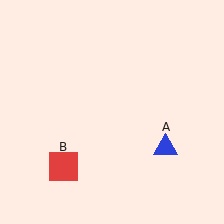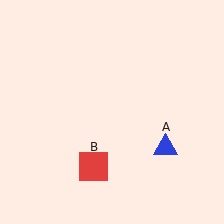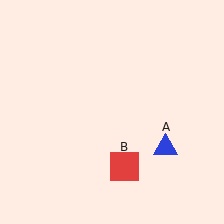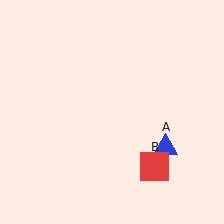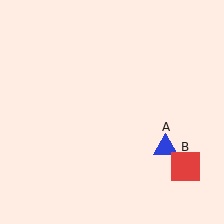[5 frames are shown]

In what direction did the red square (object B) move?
The red square (object B) moved right.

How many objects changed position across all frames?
1 object changed position: red square (object B).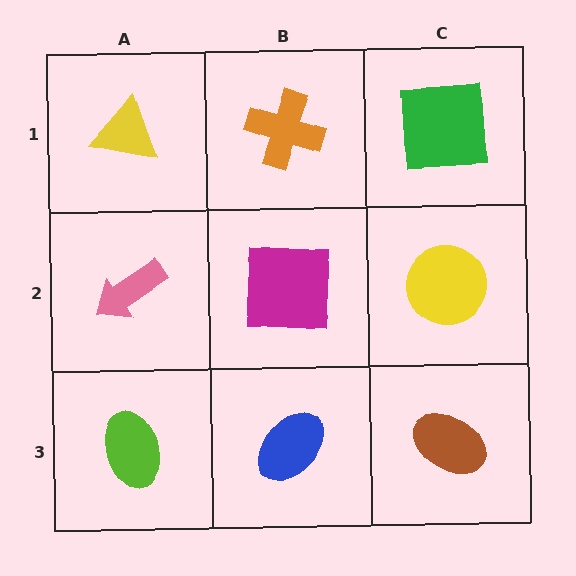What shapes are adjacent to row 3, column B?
A magenta square (row 2, column B), a lime ellipse (row 3, column A), a brown ellipse (row 3, column C).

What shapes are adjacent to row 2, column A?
A yellow triangle (row 1, column A), a lime ellipse (row 3, column A), a magenta square (row 2, column B).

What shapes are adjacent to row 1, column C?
A yellow circle (row 2, column C), an orange cross (row 1, column B).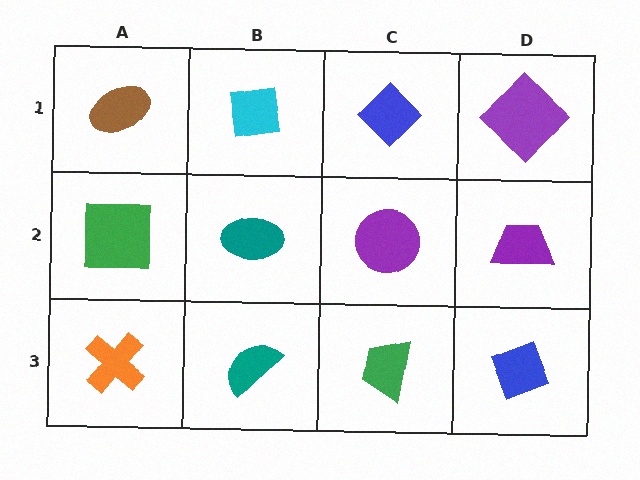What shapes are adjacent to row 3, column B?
A teal ellipse (row 2, column B), an orange cross (row 3, column A), a green trapezoid (row 3, column C).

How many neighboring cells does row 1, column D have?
2.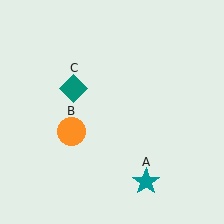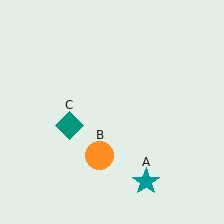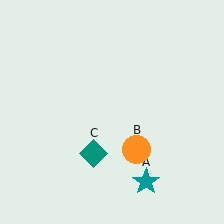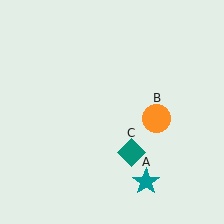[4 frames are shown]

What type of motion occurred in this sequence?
The orange circle (object B), teal diamond (object C) rotated counterclockwise around the center of the scene.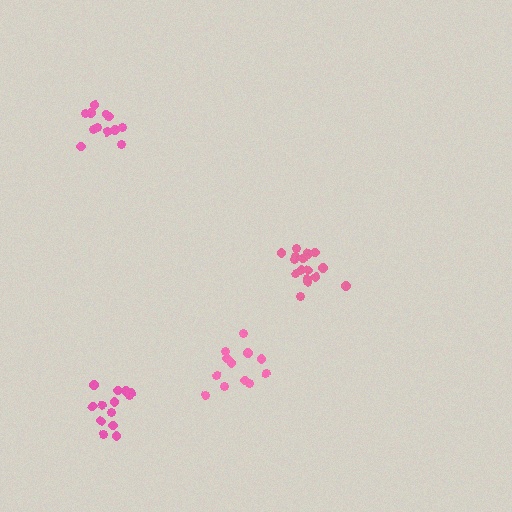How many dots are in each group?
Group 1: 13 dots, Group 2: 12 dots, Group 3: 12 dots, Group 4: 16 dots (53 total).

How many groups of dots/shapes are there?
There are 4 groups.